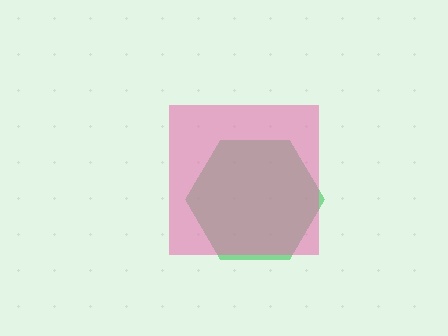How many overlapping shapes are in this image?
There are 2 overlapping shapes in the image.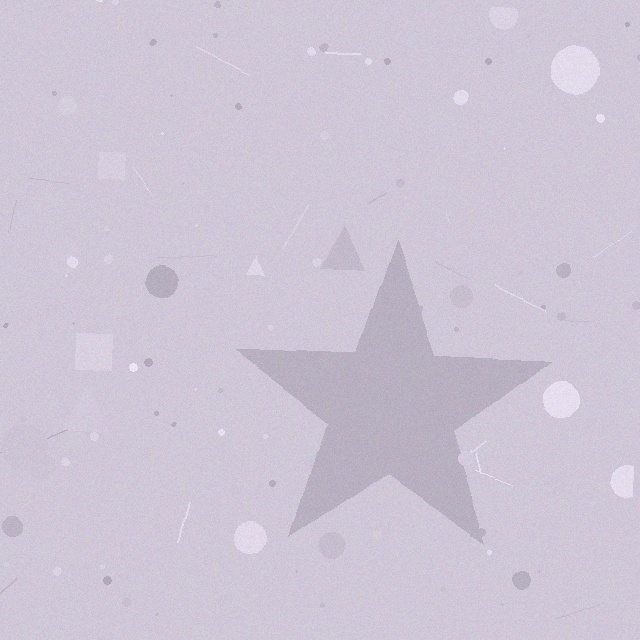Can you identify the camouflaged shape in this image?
The camouflaged shape is a star.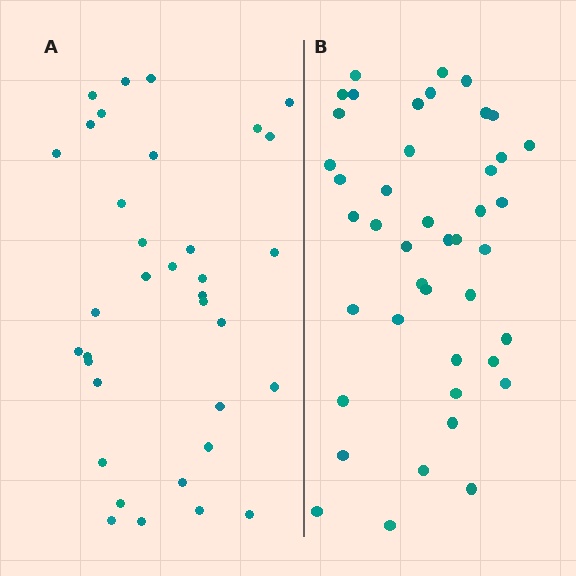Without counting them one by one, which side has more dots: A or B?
Region B (the right region) has more dots.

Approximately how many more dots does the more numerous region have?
Region B has roughly 8 or so more dots than region A.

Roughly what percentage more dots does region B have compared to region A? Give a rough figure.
About 25% more.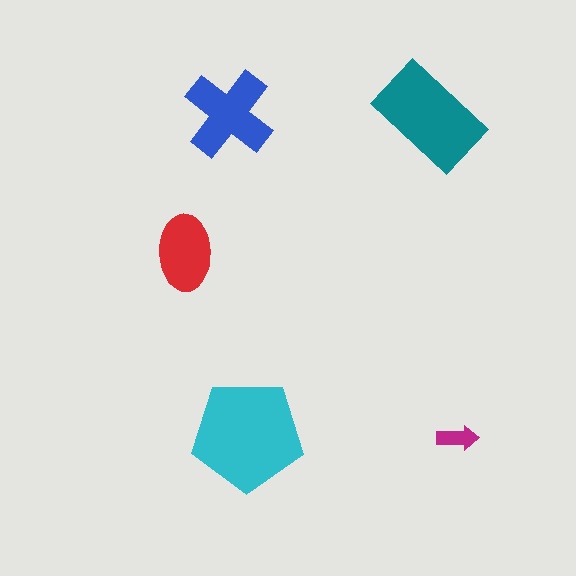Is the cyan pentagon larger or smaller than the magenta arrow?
Larger.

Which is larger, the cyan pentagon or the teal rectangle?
The cyan pentagon.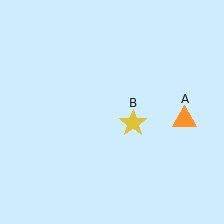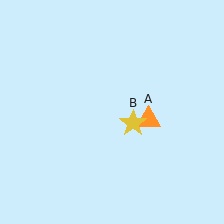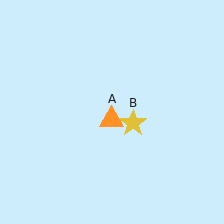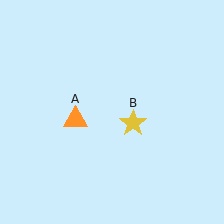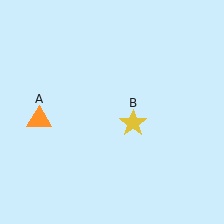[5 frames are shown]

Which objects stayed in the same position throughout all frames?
Yellow star (object B) remained stationary.